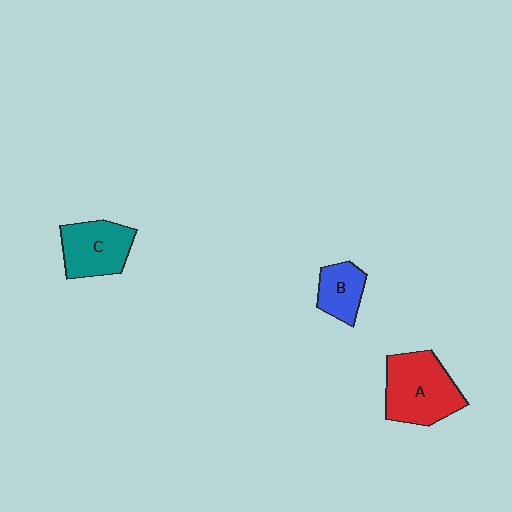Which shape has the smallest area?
Shape B (blue).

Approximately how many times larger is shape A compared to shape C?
Approximately 1.3 times.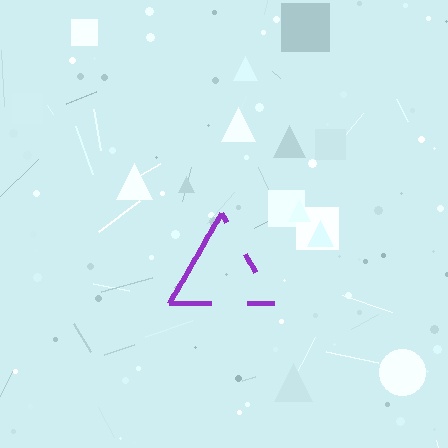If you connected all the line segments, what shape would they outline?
They would outline a triangle.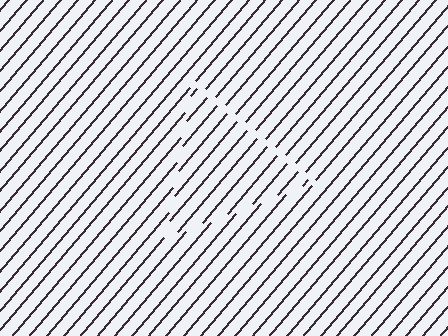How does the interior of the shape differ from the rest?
The interior of the shape contains the same grating, shifted by half a period — the contour is defined by the phase discontinuity where line-ends from the inner and outer gratings abut.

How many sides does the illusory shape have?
3 sides — the line-ends trace a triangle.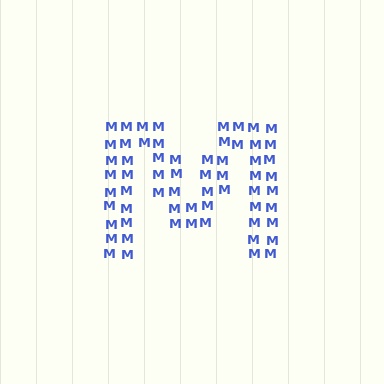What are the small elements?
The small elements are letter M's.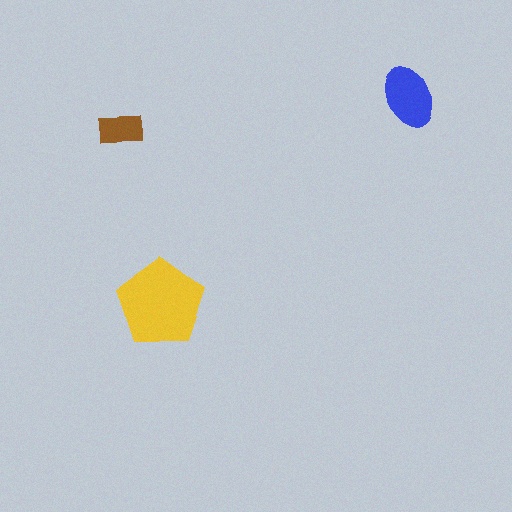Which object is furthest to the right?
The blue ellipse is rightmost.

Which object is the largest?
The yellow pentagon.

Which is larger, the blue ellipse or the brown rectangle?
The blue ellipse.